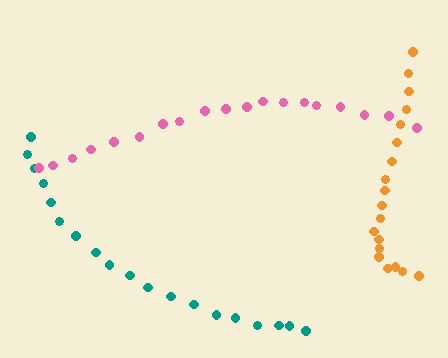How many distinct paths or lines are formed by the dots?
There are 3 distinct paths.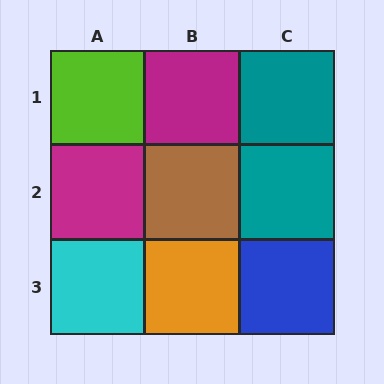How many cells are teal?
2 cells are teal.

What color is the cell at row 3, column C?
Blue.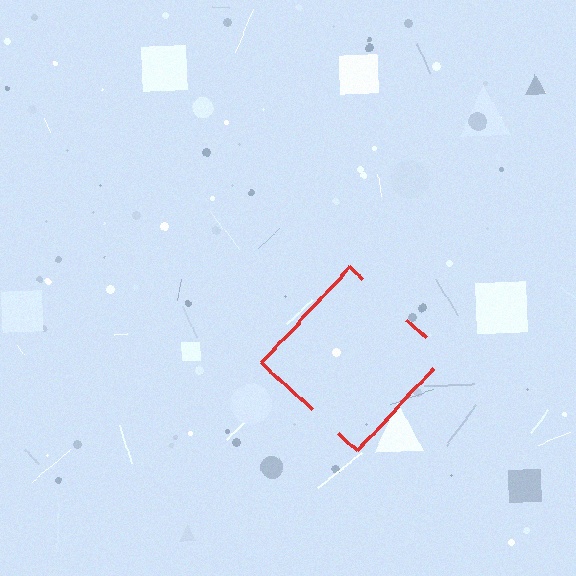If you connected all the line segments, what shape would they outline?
They would outline a diamond.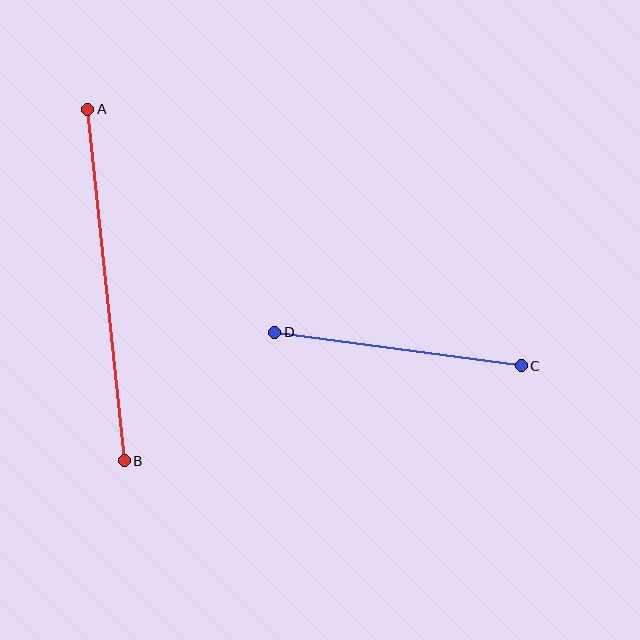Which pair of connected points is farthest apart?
Points A and B are farthest apart.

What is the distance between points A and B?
The distance is approximately 354 pixels.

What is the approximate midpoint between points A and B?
The midpoint is at approximately (106, 285) pixels.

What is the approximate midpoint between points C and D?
The midpoint is at approximately (398, 349) pixels.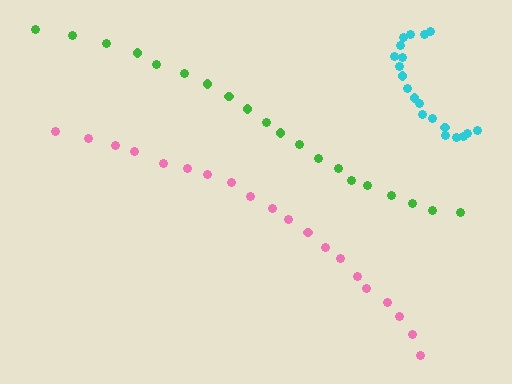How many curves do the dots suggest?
There are 3 distinct paths.